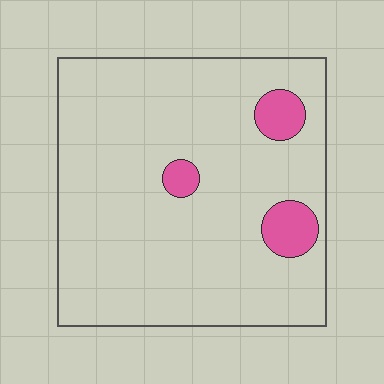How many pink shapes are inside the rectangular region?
3.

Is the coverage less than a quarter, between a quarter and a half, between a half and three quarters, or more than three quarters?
Less than a quarter.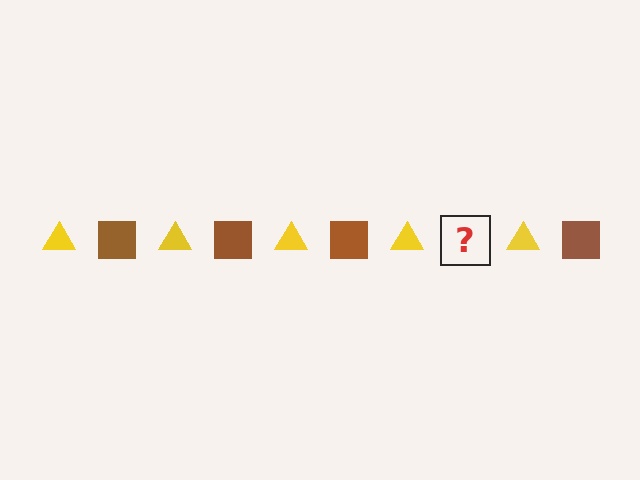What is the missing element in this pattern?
The missing element is a brown square.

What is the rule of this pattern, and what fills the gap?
The rule is that the pattern alternates between yellow triangle and brown square. The gap should be filled with a brown square.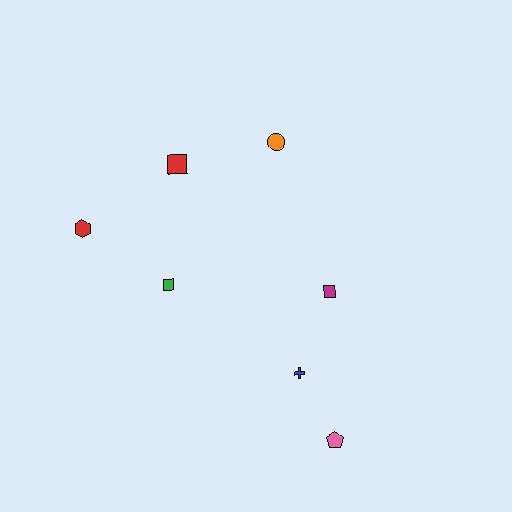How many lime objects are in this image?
There are no lime objects.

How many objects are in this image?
There are 7 objects.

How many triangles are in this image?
There are no triangles.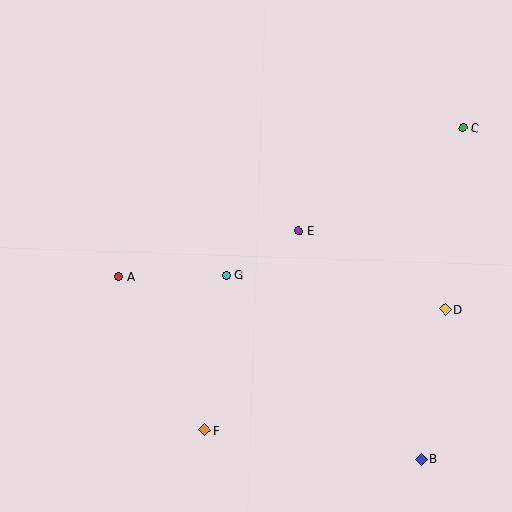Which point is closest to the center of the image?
Point G at (226, 275) is closest to the center.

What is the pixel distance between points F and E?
The distance between F and E is 220 pixels.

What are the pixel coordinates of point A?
Point A is at (119, 277).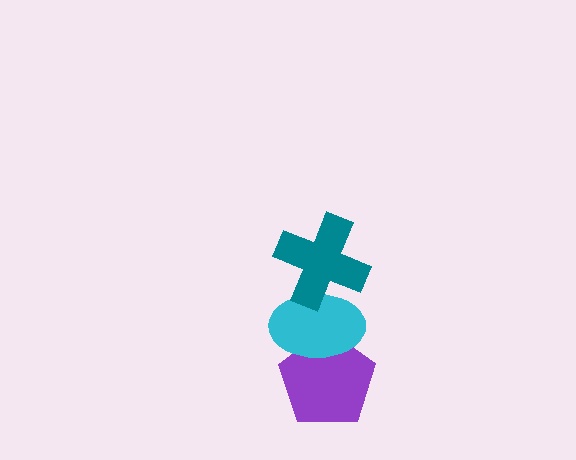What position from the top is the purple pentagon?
The purple pentagon is 3rd from the top.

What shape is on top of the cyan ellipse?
The teal cross is on top of the cyan ellipse.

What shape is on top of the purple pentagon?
The cyan ellipse is on top of the purple pentagon.